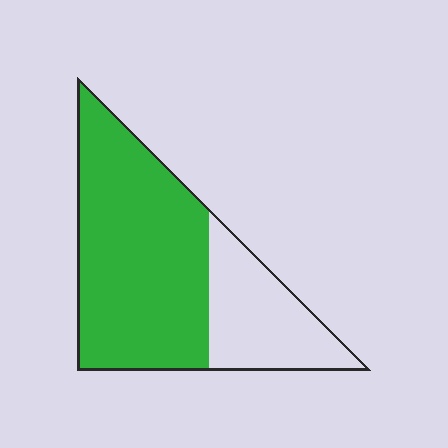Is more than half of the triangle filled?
Yes.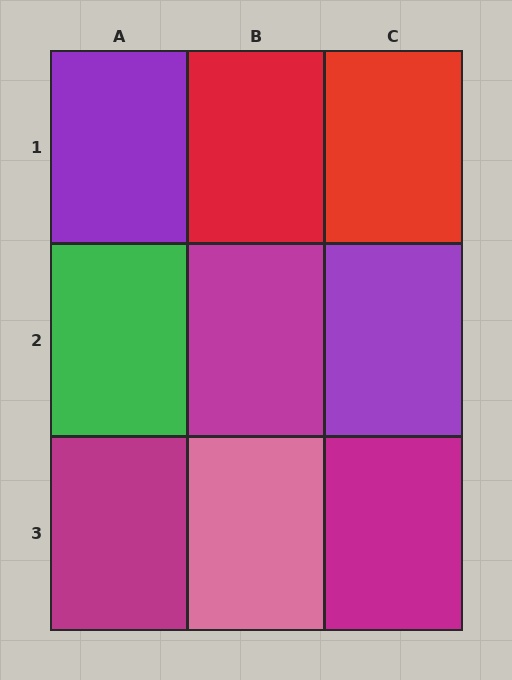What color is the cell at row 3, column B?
Pink.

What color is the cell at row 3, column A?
Magenta.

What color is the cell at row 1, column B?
Red.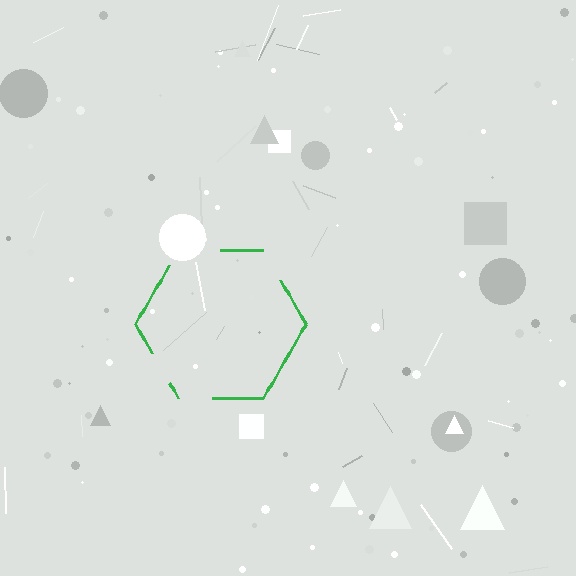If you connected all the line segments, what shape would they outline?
They would outline a hexagon.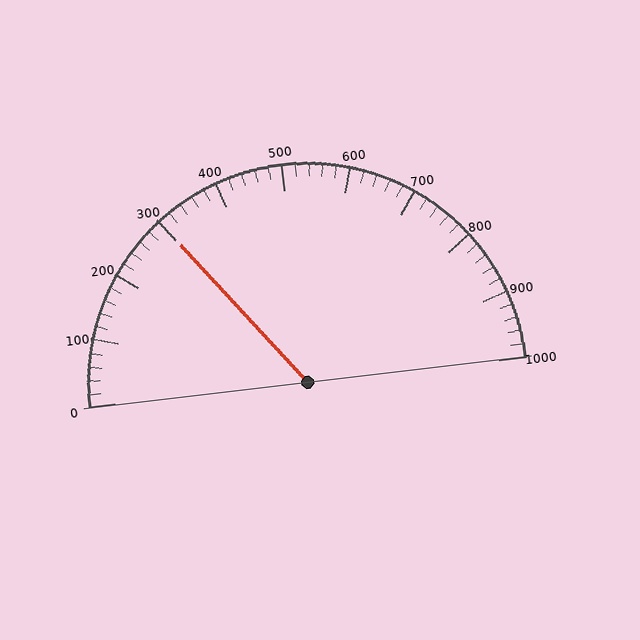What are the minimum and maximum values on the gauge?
The gauge ranges from 0 to 1000.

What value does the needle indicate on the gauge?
The needle indicates approximately 300.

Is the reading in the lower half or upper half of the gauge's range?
The reading is in the lower half of the range (0 to 1000).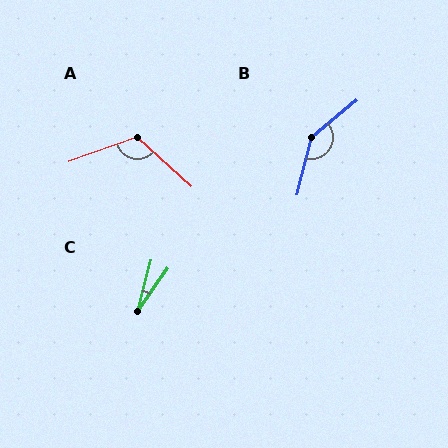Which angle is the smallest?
C, at approximately 21 degrees.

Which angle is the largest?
B, at approximately 144 degrees.